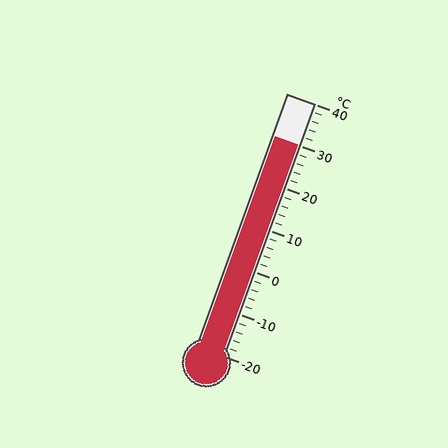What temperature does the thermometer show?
The thermometer shows approximately 30°C.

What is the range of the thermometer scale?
The thermometer scale ranges from -20°C to 40°C.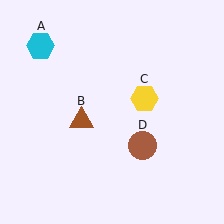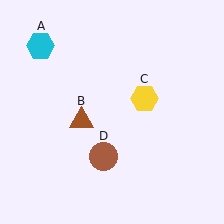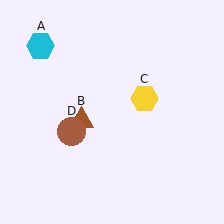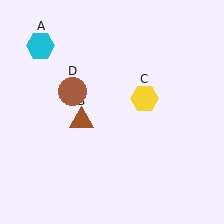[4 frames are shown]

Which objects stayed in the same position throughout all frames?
Cyan hexagon (object A) and brown triangle (object B) and yellow hexagon (object C) remained stationary.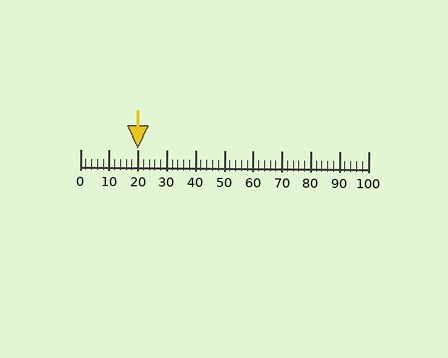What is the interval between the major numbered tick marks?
The major tick marks are spaced 10 units apart.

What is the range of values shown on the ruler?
The ruler shows values from 0 to 100.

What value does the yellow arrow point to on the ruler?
The yellow arrow points to approximately 20.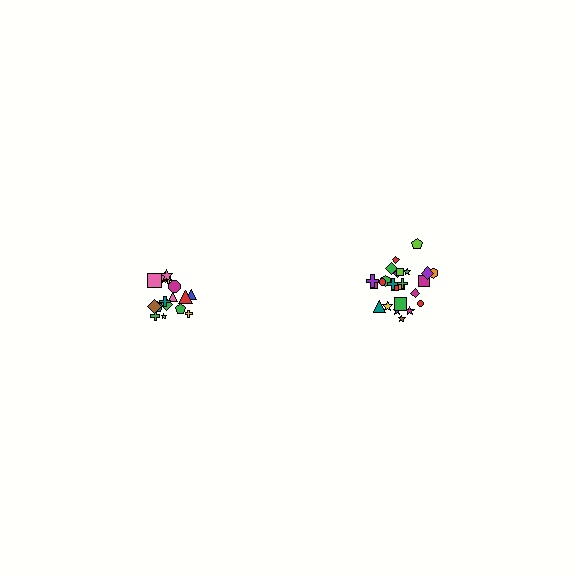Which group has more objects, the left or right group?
The right group.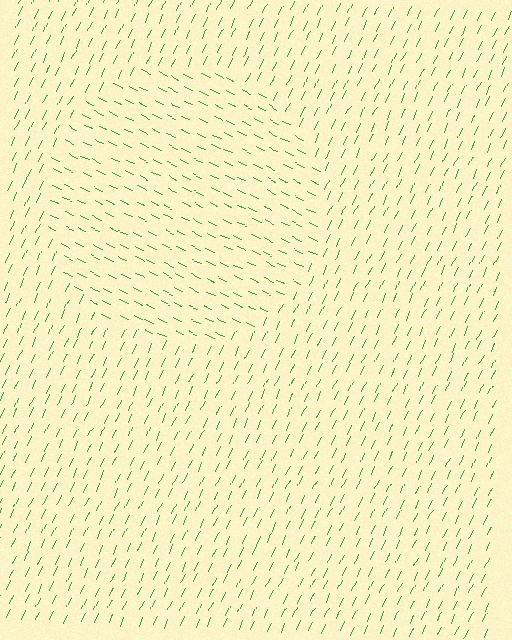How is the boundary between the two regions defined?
The boundary is defined purely by a change in line orientation (approximately 90 degrees difference). All lines are the same color and thickness.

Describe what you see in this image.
The image is filled with small green line segments. A circle region in the image has lines oriented differently from the surrounding lines, creating a visible texture boundary.